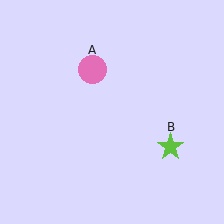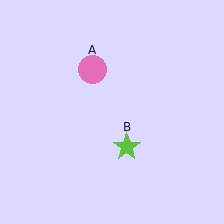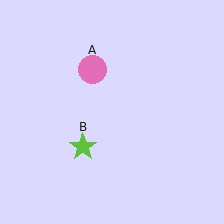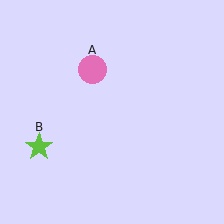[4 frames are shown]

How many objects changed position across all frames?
1 object changed position: lime star (object B).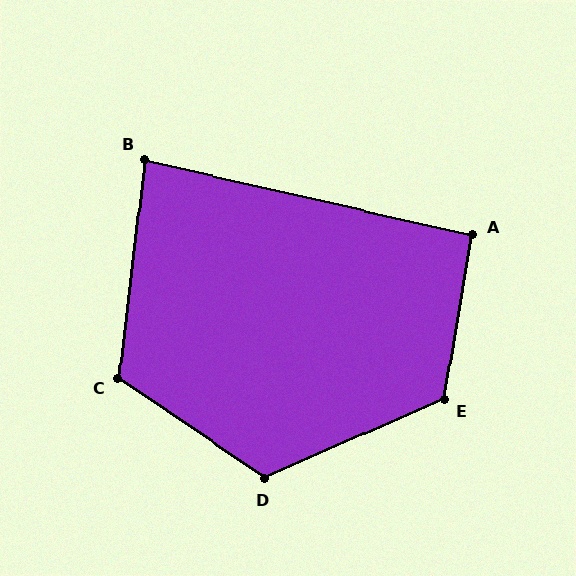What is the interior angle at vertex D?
Approximately 122 degrees (obtuse).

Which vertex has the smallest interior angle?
B, at approximately 84 degrees.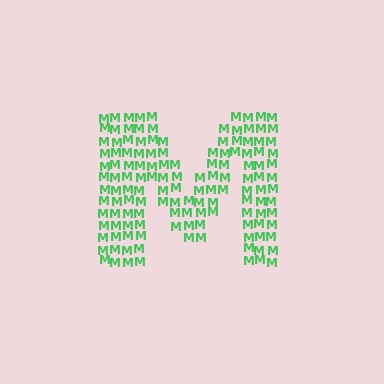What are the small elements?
The small elements are letter M's.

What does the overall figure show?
The overall figure shows the letter M.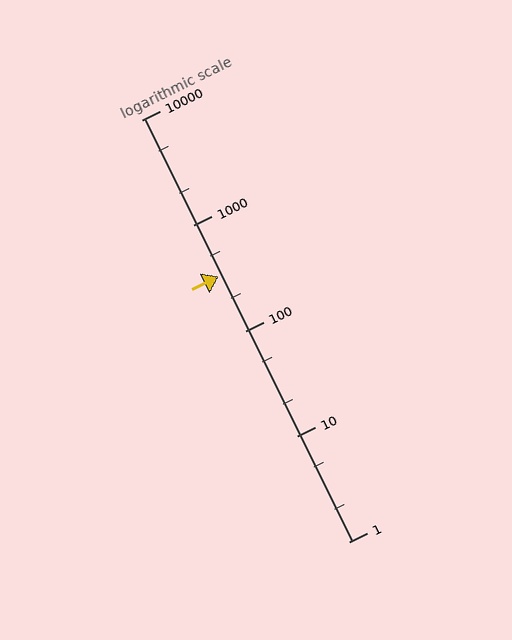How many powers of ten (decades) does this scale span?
The scale spans 4 decades, from 1 to 10000.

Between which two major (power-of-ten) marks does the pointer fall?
The pointer is between 100 and 1000.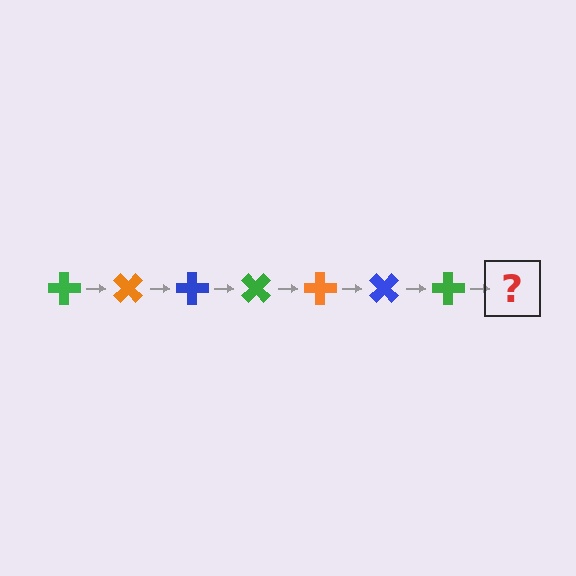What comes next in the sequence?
The next element should be an orange cross, rotated 315 degrees from the start.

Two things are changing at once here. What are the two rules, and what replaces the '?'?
The two rules are that it rotates 45 degrees each step and the color cycles through green, orange, and blue. The '?' should be an orange cross, rotated 315 degrees from the start.